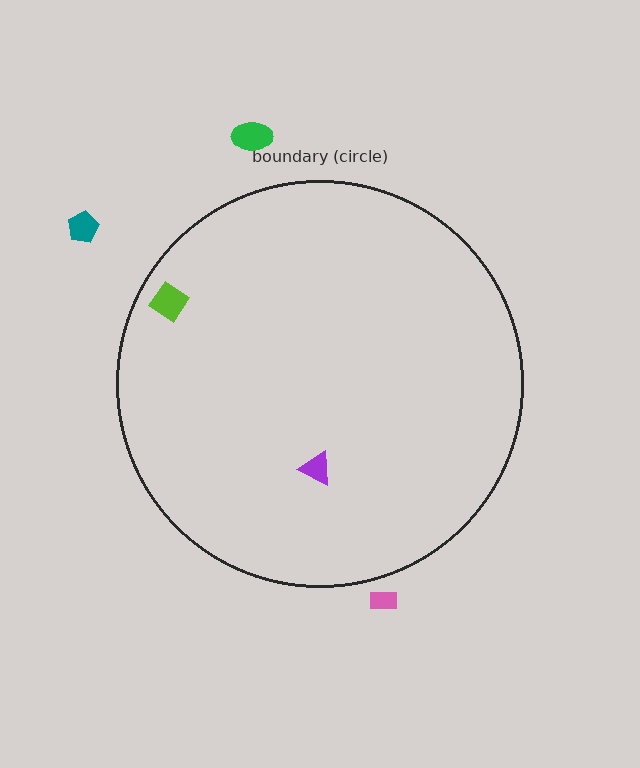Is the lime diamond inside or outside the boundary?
Inside.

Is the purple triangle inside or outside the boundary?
Inside.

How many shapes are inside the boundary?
2 inside, 3 outside.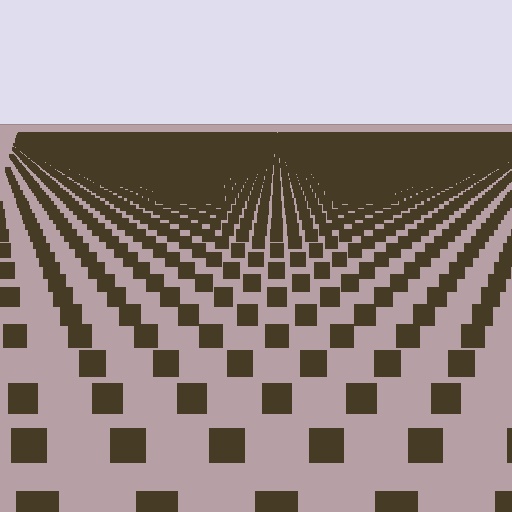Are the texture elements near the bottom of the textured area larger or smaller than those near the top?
Larger. Near the bottom, elements are closer to the viewer and appear at a bigger on-screen size.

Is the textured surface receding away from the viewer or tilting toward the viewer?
The surface is receding away from the viewer. Texture elements get smaller and denser toward the top.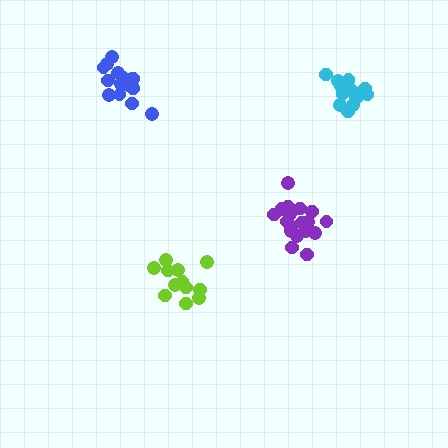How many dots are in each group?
Group 1: 18 dots, Group 2: 18 dots, Group 3: 15 dots, Group 4: 12 dots (63 total).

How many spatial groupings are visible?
There are 4 spatial groupings.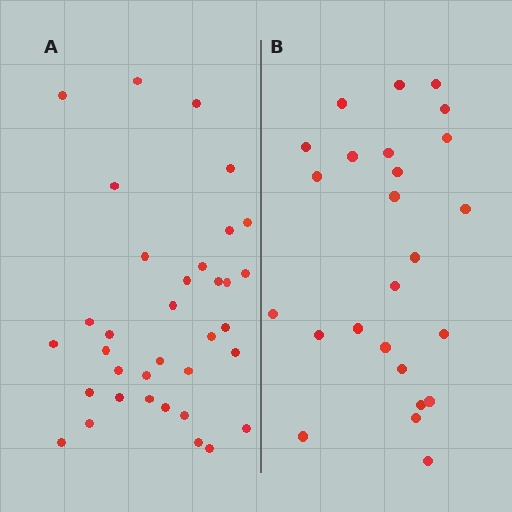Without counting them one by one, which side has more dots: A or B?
Region A (the left region) has more dots.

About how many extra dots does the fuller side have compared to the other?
Region A has roughly 10 or so more dots than region B.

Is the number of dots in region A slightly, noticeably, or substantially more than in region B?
Region A has noticeably more, but not dramatically so. The ratio is roughly 1.4 to 1.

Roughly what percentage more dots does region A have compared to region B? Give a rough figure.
About 40% more.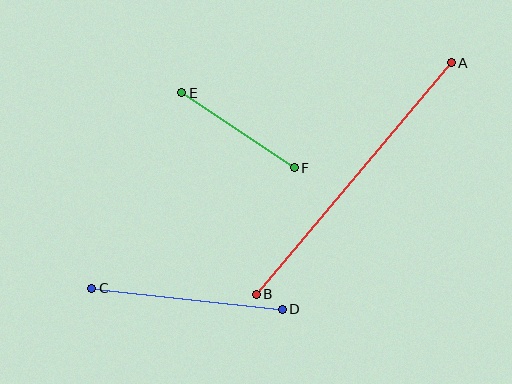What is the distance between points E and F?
The distance is approximately 135 pixels.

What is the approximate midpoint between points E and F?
The midpoint is at approximately (238, 130) pixels.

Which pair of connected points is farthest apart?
Points A and B are farthest apart.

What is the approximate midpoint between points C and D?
The midpoint is at approximately (187, 299) pixels.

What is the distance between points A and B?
The distance is approximately 303 pixels.